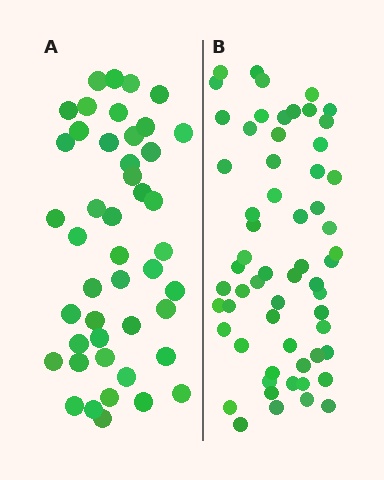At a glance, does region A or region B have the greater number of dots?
Region B (the right region) has more dots.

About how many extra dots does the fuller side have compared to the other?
Region B has approximately 15 more dots than region A.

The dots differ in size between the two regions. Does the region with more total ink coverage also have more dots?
No. Region A has more total ink coverage because its dots are larger, but region B actually contains more individual dots. Total area can be misleading — the number of items is what matters here.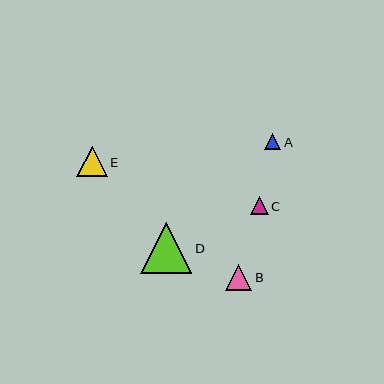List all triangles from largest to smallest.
From largest to smallest: D, E, B, C, A.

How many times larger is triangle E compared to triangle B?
Triangle E is approximately 1.2 times the size of triangle B.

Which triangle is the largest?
Triangle D is the largest with a size of approximately 51 pixels.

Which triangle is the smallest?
Triangle A is the smallest with a size of approximately 17 pixels.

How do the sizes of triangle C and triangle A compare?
Triangle C and triangle A are approximately the same size.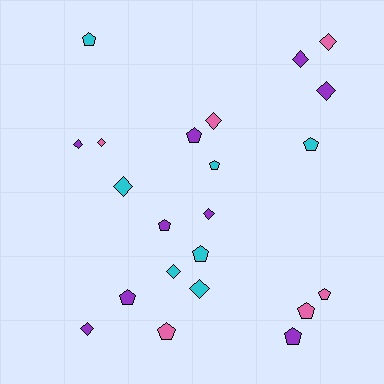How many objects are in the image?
There are 22 objects.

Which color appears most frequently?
Purple, with 9 objects.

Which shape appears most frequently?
Diamond, with 11 objects.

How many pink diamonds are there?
There are 3 pink diamonds.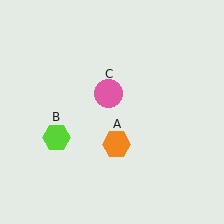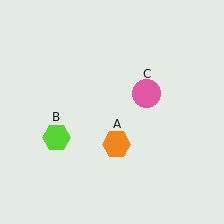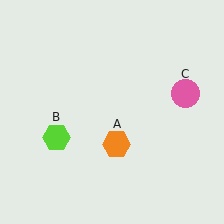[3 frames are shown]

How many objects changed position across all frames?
1 object changed position: pink circle (object C).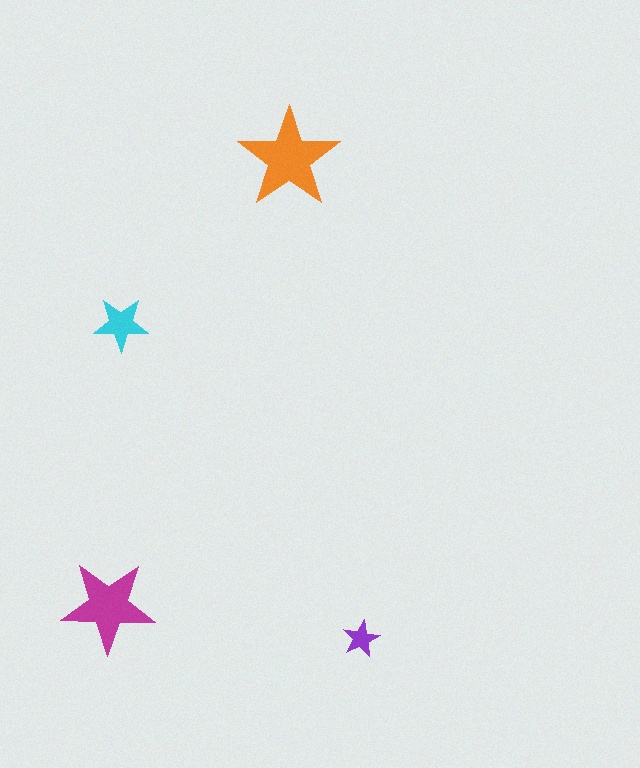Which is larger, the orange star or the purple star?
The orange one.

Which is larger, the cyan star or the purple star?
The cyan one.